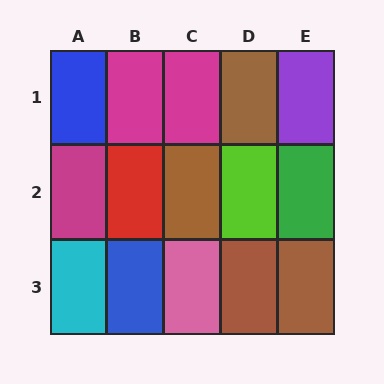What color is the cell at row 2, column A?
Magenta.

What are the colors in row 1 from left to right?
Blue, magenta, magenta, brown, purple.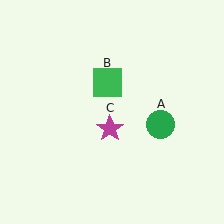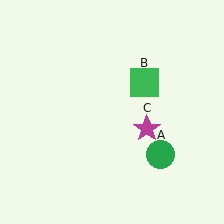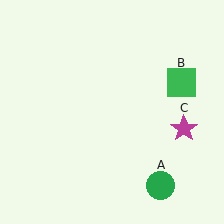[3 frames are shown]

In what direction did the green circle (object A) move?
The green circle (object A) moved down.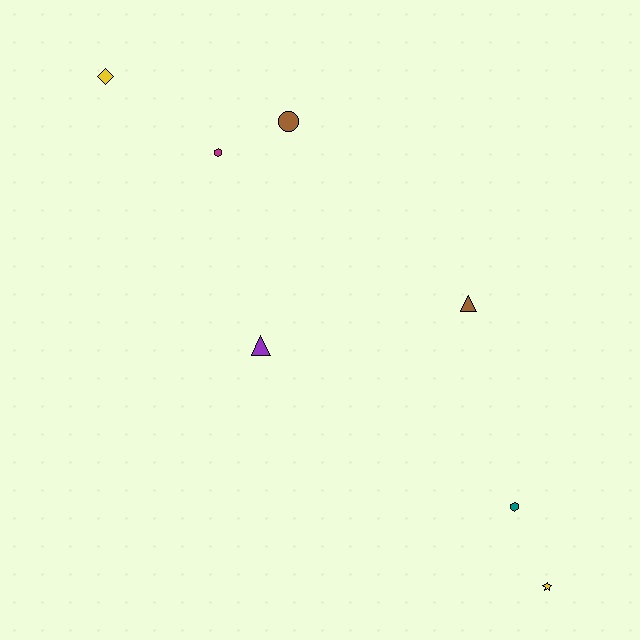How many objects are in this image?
There are 7 objects.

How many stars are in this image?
There is 1 star.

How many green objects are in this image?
There are no green objects.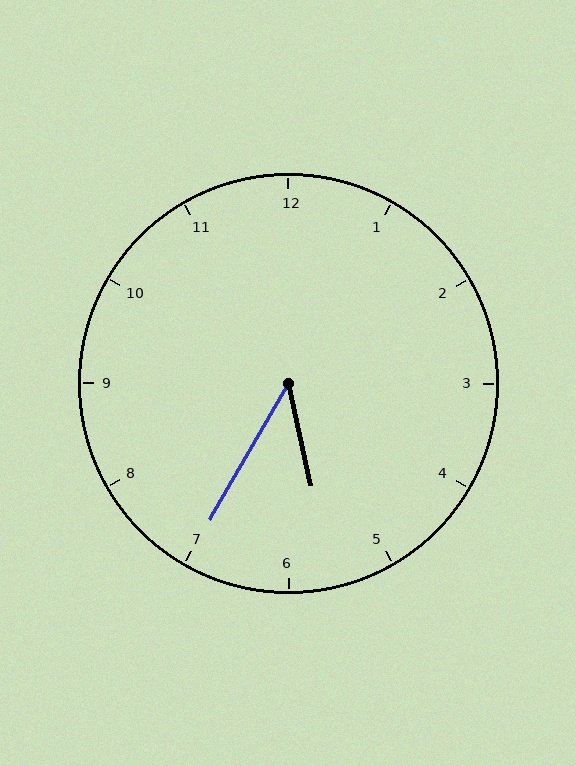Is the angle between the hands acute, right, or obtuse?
It is acute.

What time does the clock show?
5:35.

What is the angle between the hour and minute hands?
Approximately 42 degrees.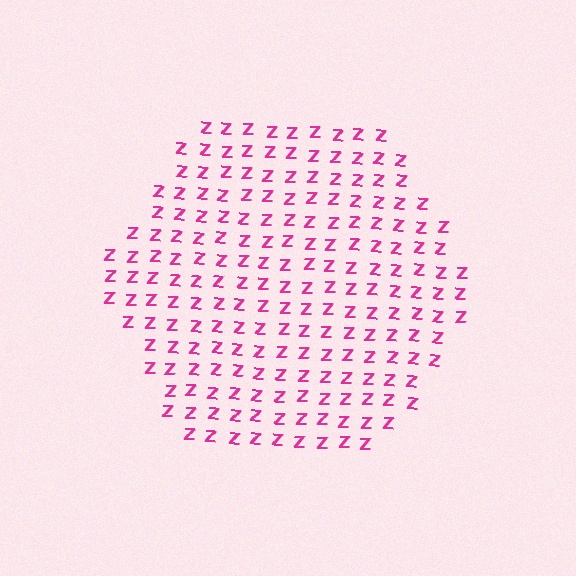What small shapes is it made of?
It is made of small letter Z's.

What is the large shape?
The large shape is a hexagon.